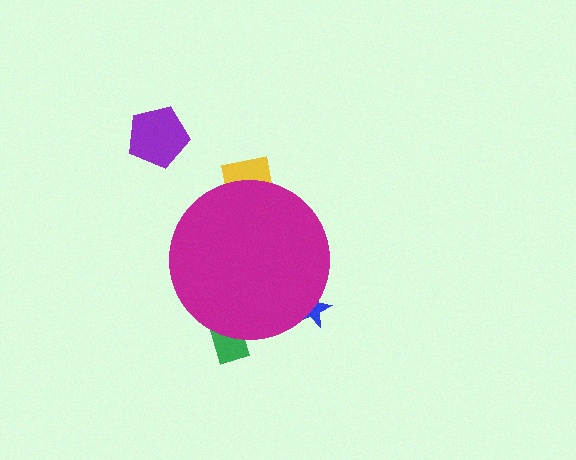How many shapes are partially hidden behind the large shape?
3 shapes are partially hidden.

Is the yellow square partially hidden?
Yes, the yellow square is partially hidden behind the magenta circle.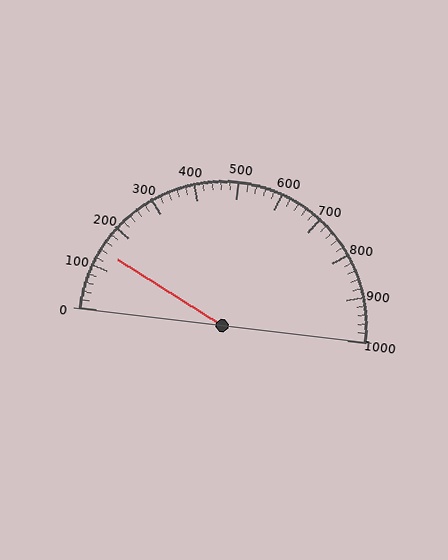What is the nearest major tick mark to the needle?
The nearest major tick mark is 100.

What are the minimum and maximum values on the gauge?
The gauge ranges from 0 to 1000.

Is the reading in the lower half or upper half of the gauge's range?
The reading is in the lower half of the range (0 to 1000).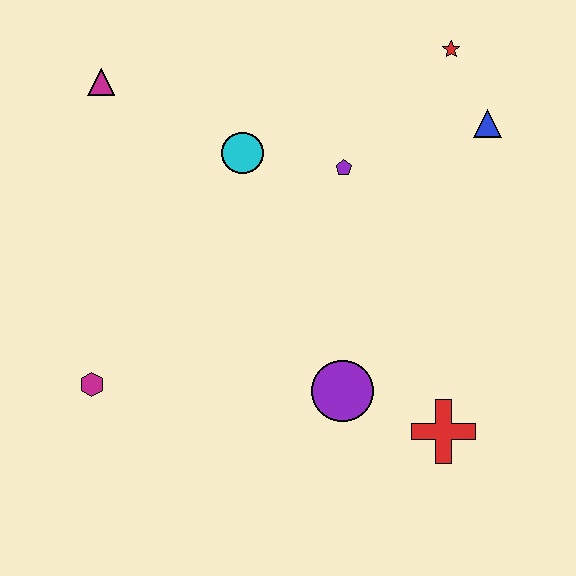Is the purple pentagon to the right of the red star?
No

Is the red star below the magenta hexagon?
No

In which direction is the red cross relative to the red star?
The red cross is below the red star.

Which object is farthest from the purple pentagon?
The magenta hexagon is farthest from the purple pentagon.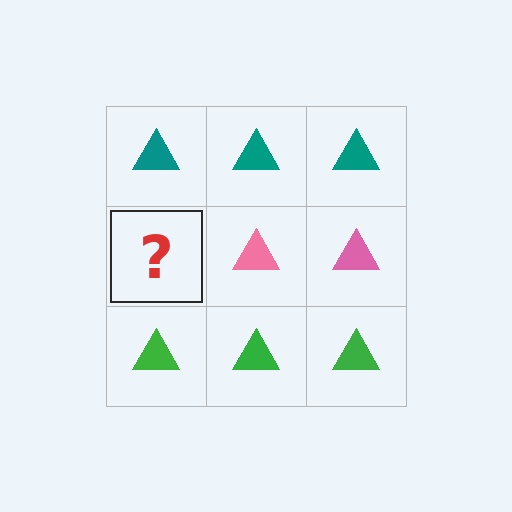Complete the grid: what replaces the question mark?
The question mark should be replaced with a pink triangle.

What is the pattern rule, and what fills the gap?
The rule is that each row has a consistent color. The gap should be filled with a pink triangle.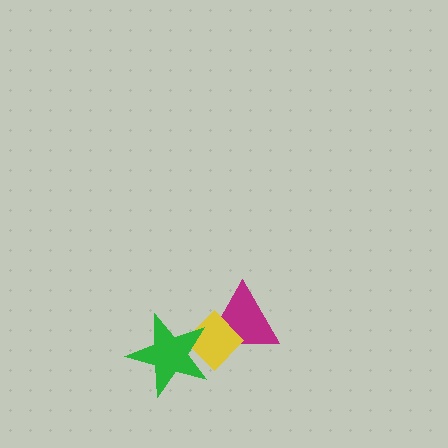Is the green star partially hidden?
No, no other shape covers it.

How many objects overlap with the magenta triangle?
1 object overlaps with the magenta triangle.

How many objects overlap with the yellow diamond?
2 objects overlap with the yellow diamond.